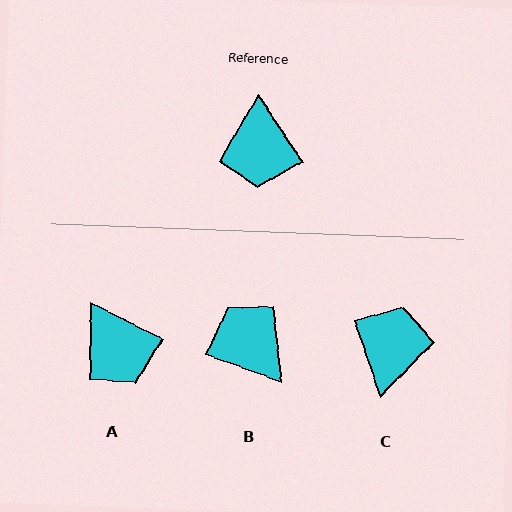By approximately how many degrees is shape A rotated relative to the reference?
Approximately 30 degrees counter-clockwise.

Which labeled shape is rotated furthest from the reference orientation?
C, about 166 degrees away.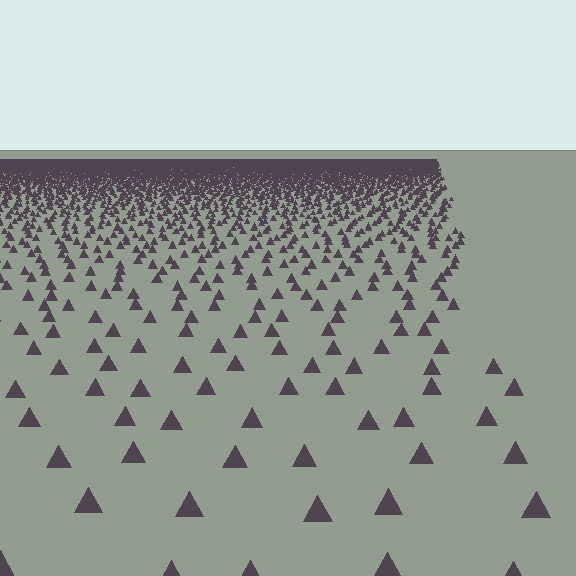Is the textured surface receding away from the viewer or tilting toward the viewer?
The surface is receding away from the viewer. Texture elements get smaller and denser toward the top.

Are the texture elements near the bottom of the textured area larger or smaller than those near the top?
Larger. Near the bottom, elements are closer to the viewer and appear at a bigger on-screen size.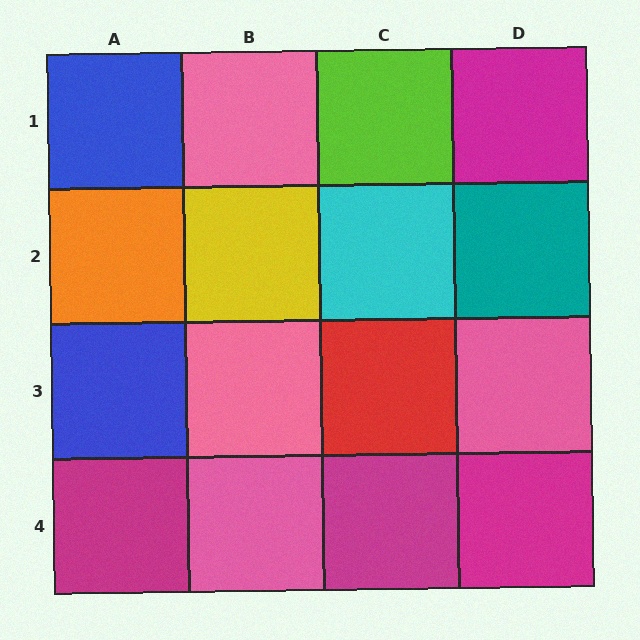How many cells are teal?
1 cell is teal.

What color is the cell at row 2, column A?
Orange.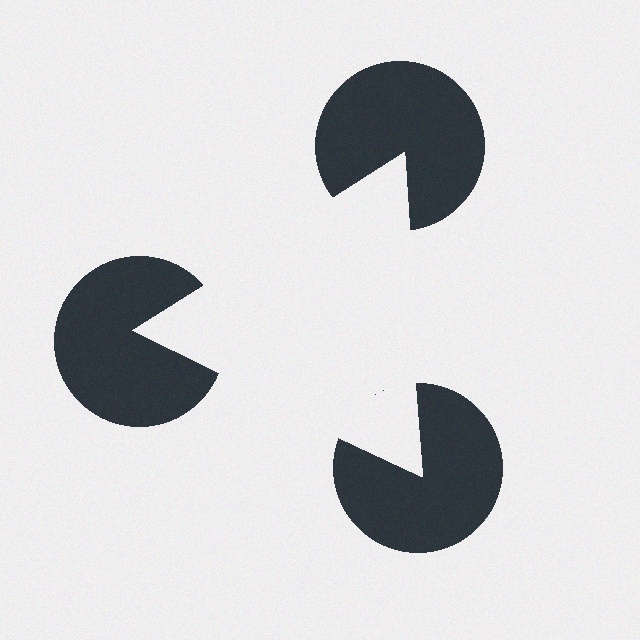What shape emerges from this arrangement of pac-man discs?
An illusory triangle — its edges are inferred from the aligned wedge cuts in the pac-man discs, not physically drawn.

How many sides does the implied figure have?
3 sides.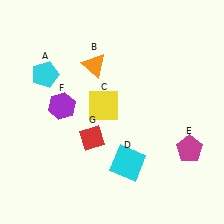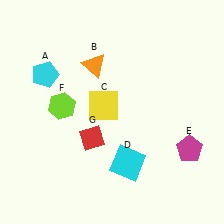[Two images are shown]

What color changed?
The hexagon (F) changed from purple in Image 1 to lime in Image 2.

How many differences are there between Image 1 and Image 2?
There is 1 difference between the two images.